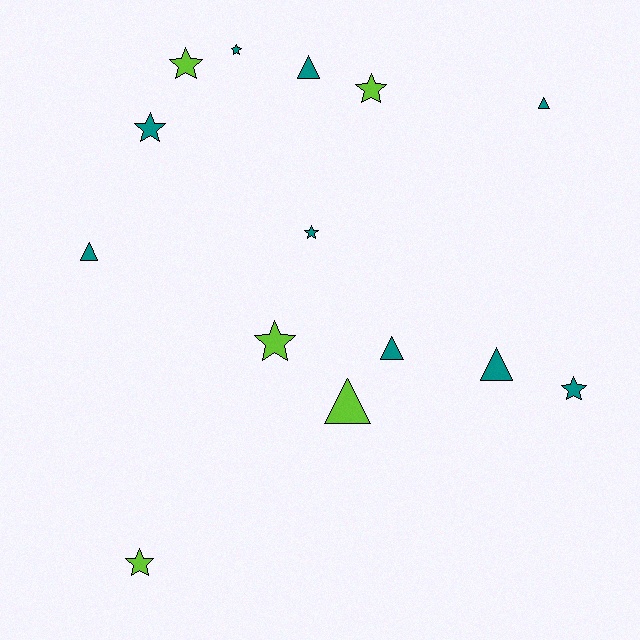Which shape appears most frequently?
Star, with 8 objects.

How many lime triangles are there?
There is 1 lime triangle.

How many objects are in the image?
There are 14 objects.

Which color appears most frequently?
Teal, with 9 objects.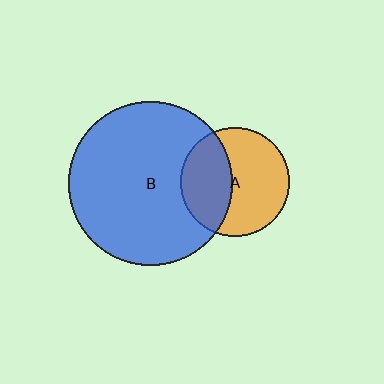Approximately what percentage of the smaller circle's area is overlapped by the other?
Approximately 40%.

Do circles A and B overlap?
Yes.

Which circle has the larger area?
Circle B (blue).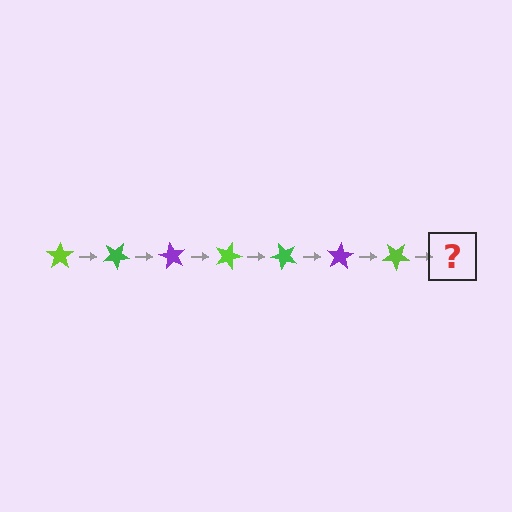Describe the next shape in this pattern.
It should be a green star, rotated 210 degrees from the start.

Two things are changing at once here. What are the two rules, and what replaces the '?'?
The two rules are that it rotates 30 degrees each step and the color cycles through lime, green, and purple. The '?' should be a green star, rotated 210 degrees from the start.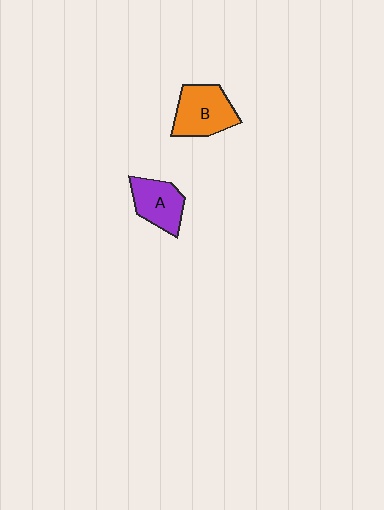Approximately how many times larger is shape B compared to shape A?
Approximately 1.2 times.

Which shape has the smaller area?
Shape A (purple).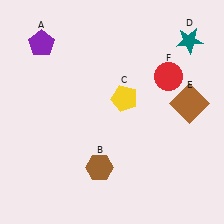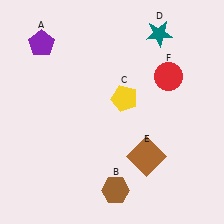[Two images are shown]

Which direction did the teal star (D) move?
The teal star (D) moved left.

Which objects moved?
The objects that moved are: the brown hexagon (B), the teal star (D), the brown square (E).